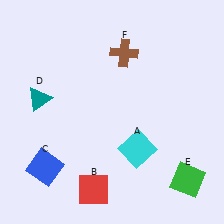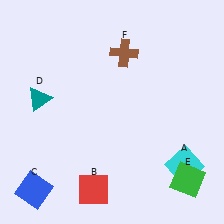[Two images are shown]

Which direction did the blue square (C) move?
The blue square (C) moved down.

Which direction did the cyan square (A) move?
The cyan square (A) moved right.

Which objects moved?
The objects that moved are: the cyan square (A), the blue square (C).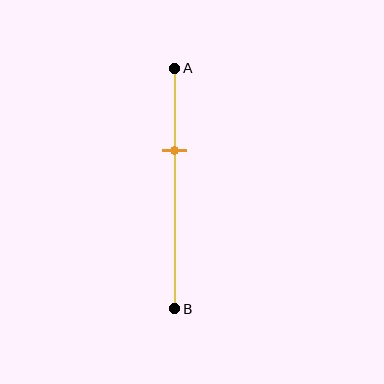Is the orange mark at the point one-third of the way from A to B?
Yes, the mark is approximately at the one-third point.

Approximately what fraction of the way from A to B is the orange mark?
The orange mark is approximately 35% of the way from A to B.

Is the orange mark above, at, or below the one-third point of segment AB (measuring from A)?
The orange mark is approximately at the one-third point of segment AB.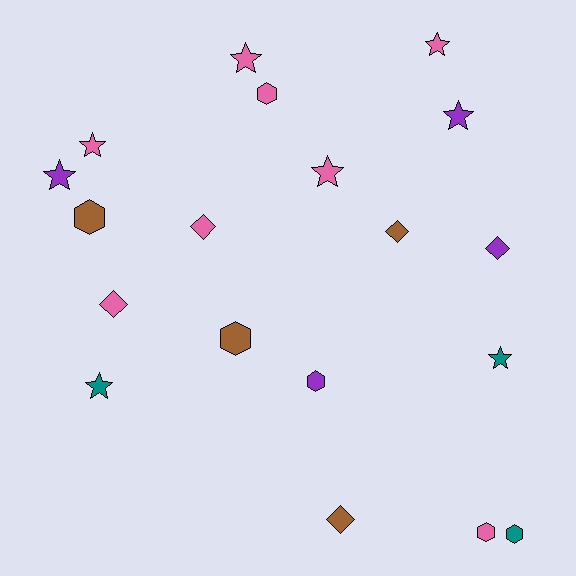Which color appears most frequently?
Pink, with 8 objects.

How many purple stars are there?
There are 2 purple stars.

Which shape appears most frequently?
Star, with 8 objects.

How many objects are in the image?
There are 19 objects.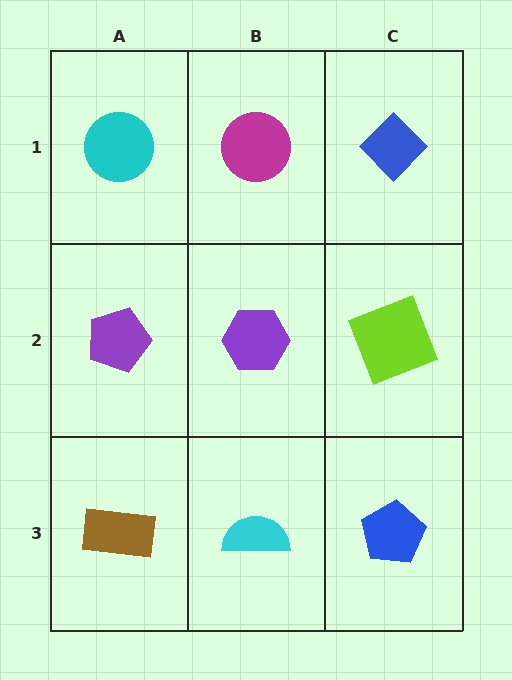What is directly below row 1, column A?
A purple pentagon.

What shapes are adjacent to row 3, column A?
A purple pentagon (row 2, column A), a cyan semicircle (row 3, column B).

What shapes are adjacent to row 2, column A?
A cyan circle (row 1, column A), a brown rectangle (row 3, column A), a purple hexagon (row 2, column B).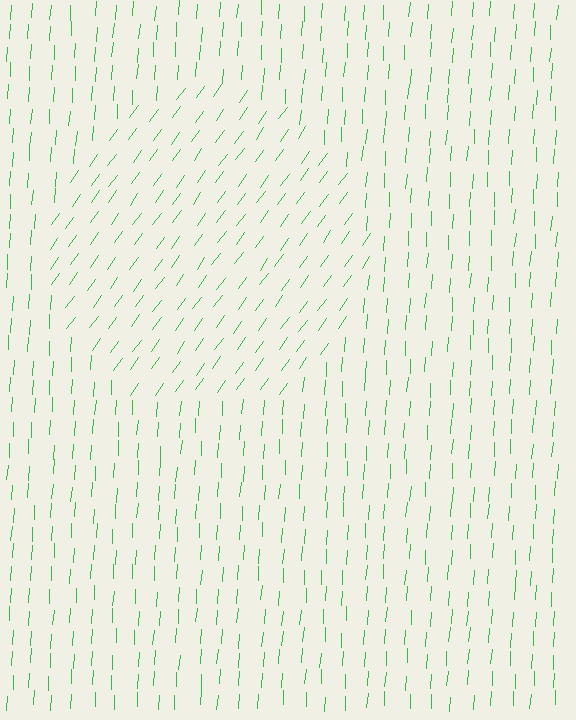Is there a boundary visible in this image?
Yes, there is a texture boundary formed by a change in line orientation.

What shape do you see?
I see a circle.